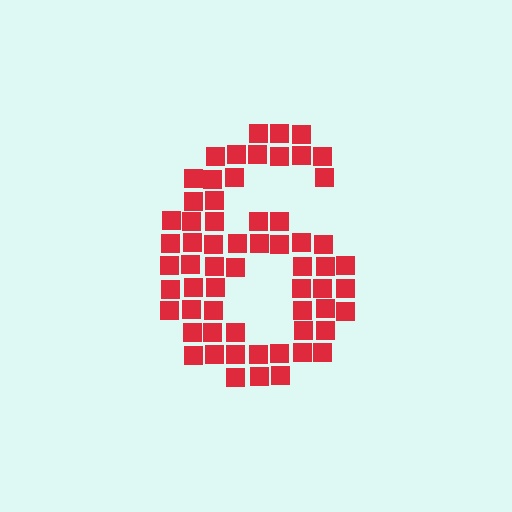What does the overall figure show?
The overall figure shows the digit 6.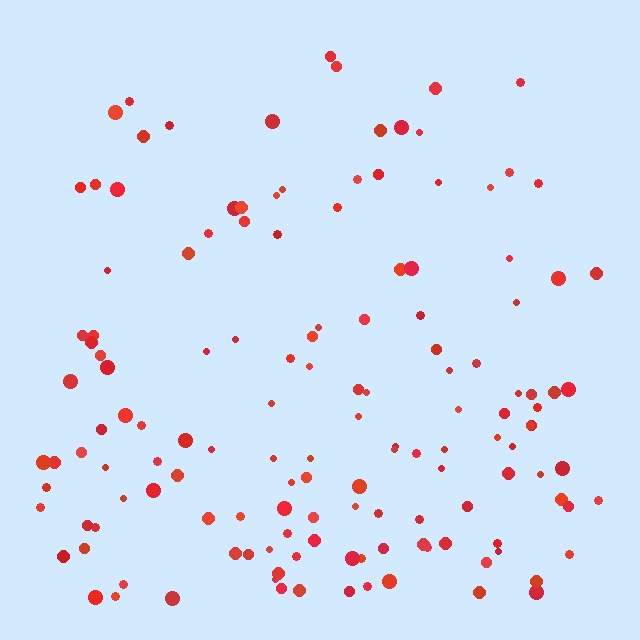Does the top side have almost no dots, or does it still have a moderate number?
Still a moderate number, just noticeably fewer than the bottom.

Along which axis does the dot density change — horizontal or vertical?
Vertical.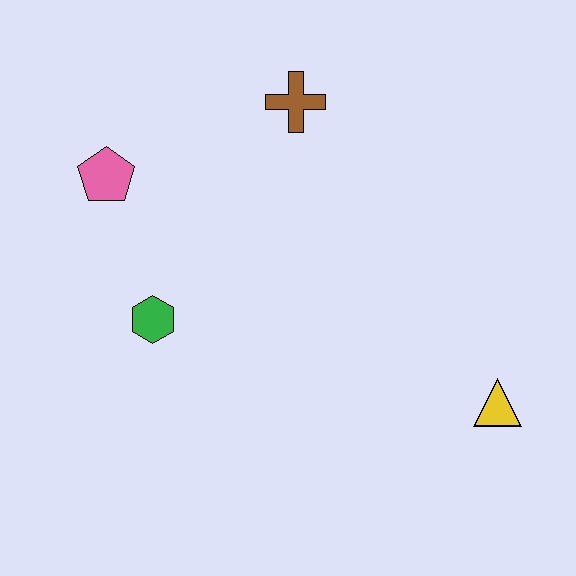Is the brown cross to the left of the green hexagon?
No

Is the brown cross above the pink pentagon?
Yes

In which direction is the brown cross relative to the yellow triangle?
The brown cross is above the yellow triangle.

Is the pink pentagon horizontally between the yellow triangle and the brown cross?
No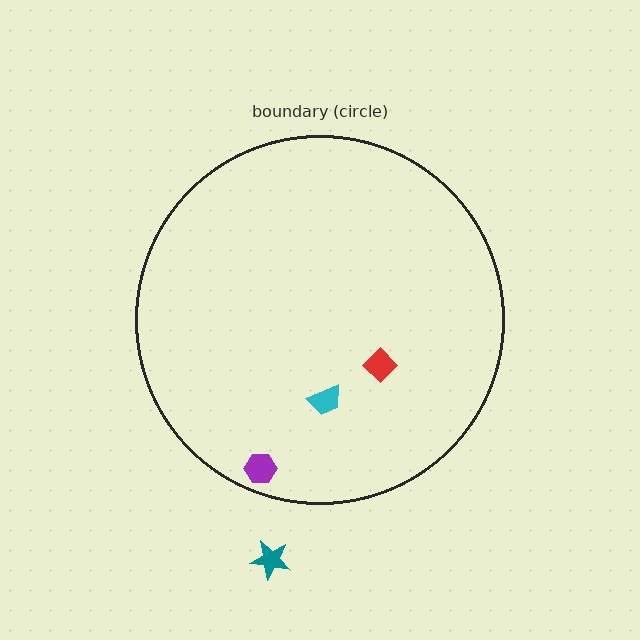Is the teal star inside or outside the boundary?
Outside.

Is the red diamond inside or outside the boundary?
Inside.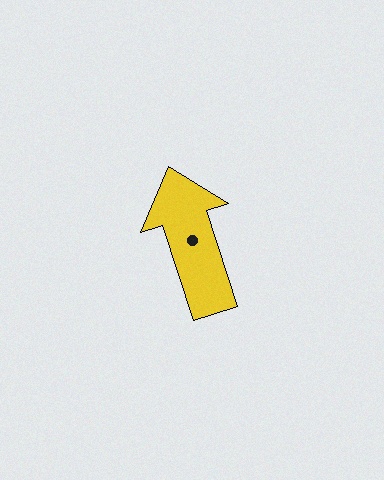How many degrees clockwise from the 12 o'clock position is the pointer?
Approximately 342 degrees.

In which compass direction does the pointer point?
North.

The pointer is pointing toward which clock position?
Roughly 11 o'clock.